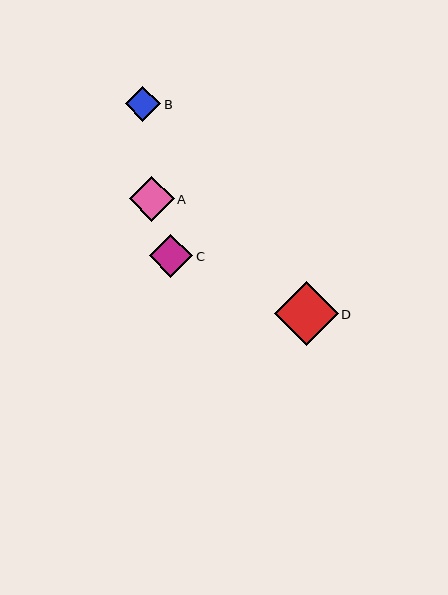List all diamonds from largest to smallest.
From largest to smallest: D, A, C, B.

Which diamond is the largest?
Diamond D is the largest with a size of approximately 64 pixels.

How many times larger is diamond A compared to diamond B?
Diamond A is approximately 1.3 times the size of diamond B.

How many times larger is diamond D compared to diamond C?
Diamond D is approximately 1.5 times the size of diamond C.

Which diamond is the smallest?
Diamond B is the smallest with a size of approximately 35 pixels.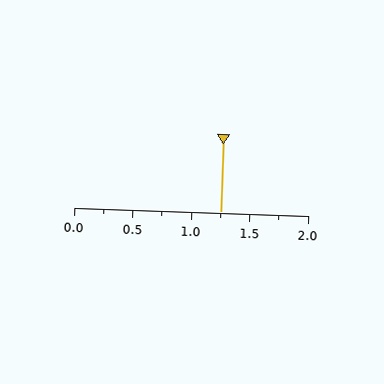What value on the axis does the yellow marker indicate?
The marker indicates approximately 1.25.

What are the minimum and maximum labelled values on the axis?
The axis runs from 0.0 to 2.0.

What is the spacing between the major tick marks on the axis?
The major ticks are spaced 0.5 apart.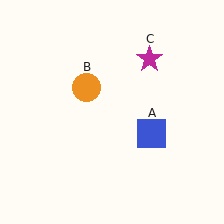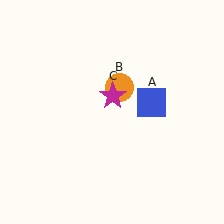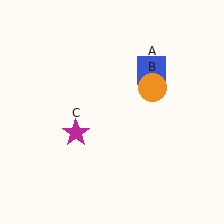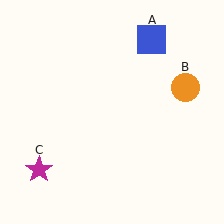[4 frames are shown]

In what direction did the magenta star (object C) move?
The magenta star (object C) moved down and to the left.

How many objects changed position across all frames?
3 objects changed position: blue square (object A), orange circle (object B), magenta star (object C).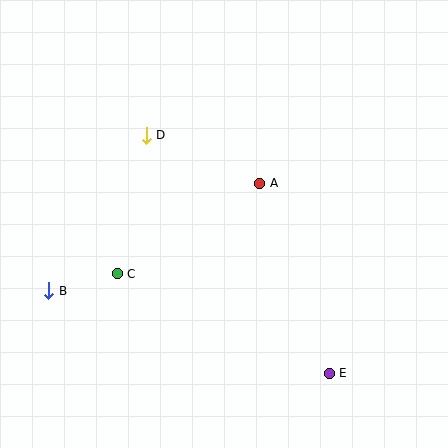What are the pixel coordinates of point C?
Point C is at (117, 274).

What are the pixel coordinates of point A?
Point A is at (260, 183).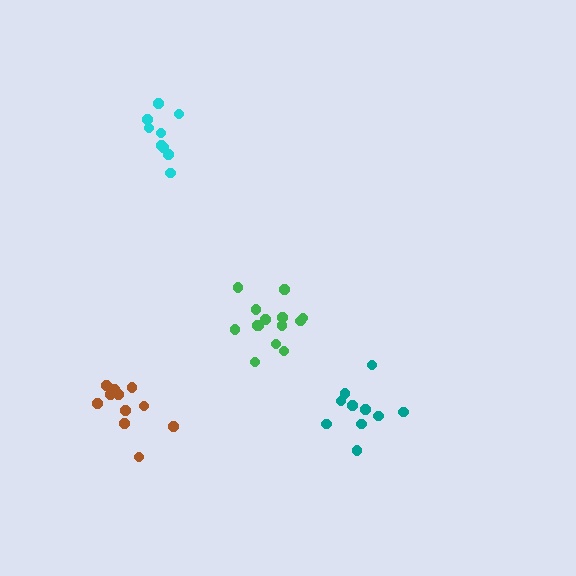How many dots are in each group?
Group 1: 9 dots, Group 2: 14 dots, Group 3: 10 dots, Group 4: 11 dots (44 total).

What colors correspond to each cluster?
The clusters are colored: cyan, green, teal, brown.